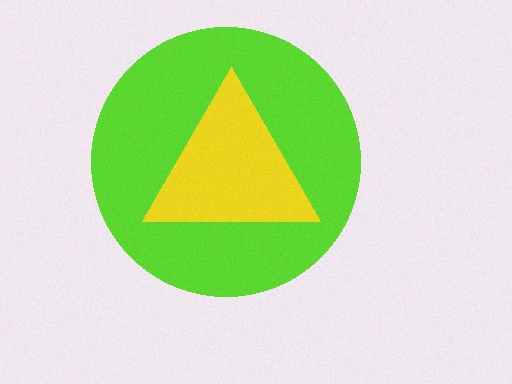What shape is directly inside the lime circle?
The yellow triangle.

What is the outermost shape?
The lime circle.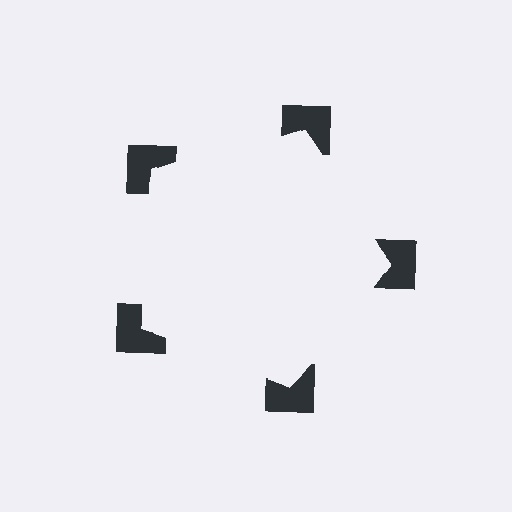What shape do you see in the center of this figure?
An illusory pentagon — its edges are inferred from the aligned wedge cuts in the notched squares, not physically drawn.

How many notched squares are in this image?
There are 5 — one at each vertex of the illusory pentagon.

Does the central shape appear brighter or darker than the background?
It typically appears slightly brighter than the background, even though no actual brightness change is drawn.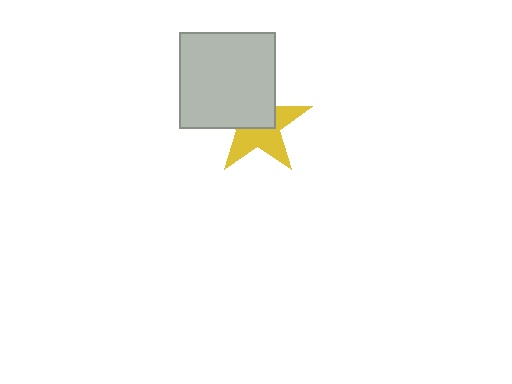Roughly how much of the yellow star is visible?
About half of it is visible (roughly 51%).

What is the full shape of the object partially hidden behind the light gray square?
The partially hidden object is a yellow star.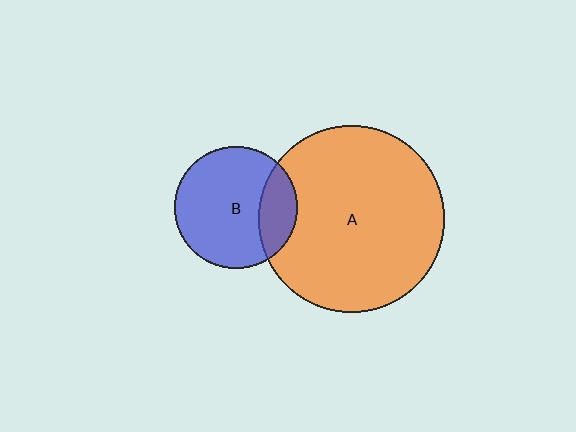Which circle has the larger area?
Circle A (orange).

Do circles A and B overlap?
Yes.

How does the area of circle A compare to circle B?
Approximately 2.3 times.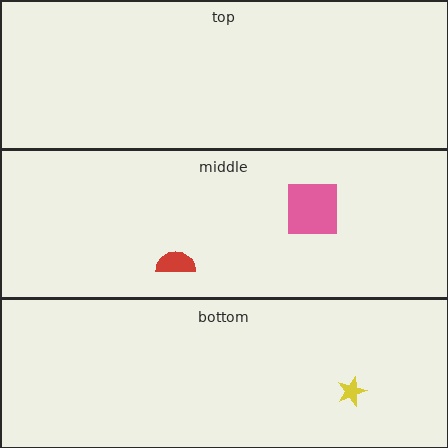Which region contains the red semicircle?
The middle region.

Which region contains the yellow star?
The bottom region.